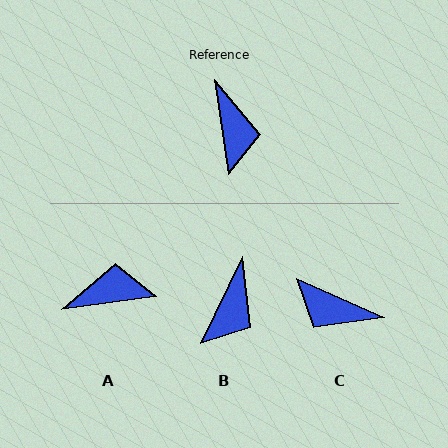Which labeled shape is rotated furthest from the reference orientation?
C, about 122 degrees away.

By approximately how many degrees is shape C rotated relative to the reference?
Approximately 122 degrees clockwise.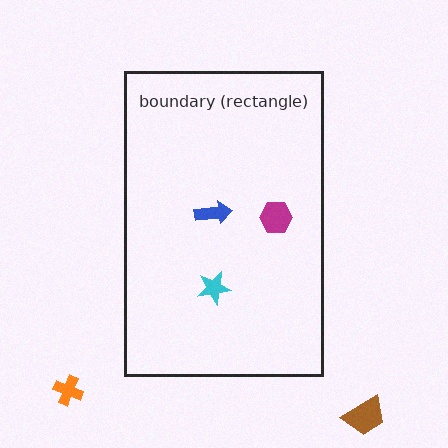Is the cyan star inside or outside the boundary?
Inside.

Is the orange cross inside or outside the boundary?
Outside.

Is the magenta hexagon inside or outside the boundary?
Inside.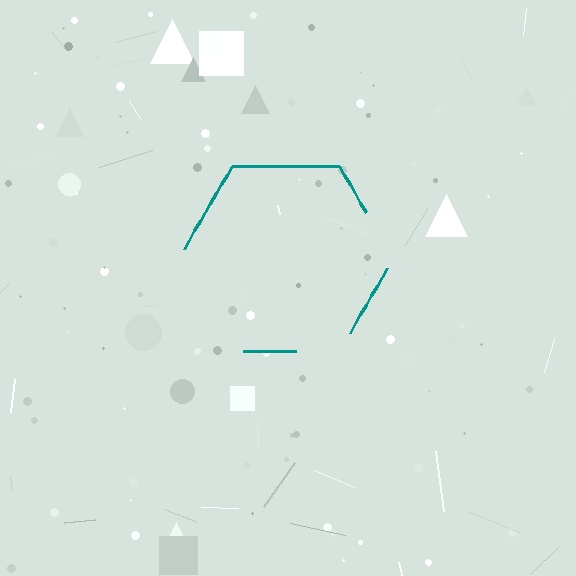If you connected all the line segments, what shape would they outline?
They would outline a hexagon.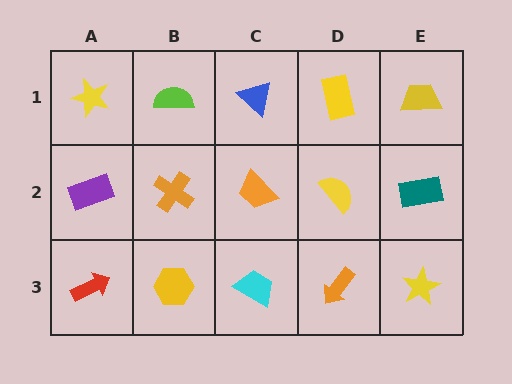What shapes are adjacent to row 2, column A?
A yellow star (row 1, column A), a red arrow (row 3, column A), an orange cross (row 2, column B).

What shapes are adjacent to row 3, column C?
An orange trapezoid (row 2, column C), a yellow hexagon (row 3, column B), an orange arrow (row 3, column D).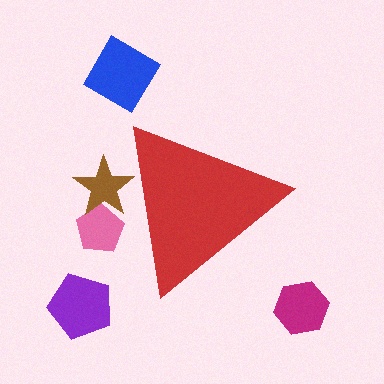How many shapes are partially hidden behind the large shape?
2 shapes are partially hidden.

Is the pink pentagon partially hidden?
Yes, the pink pentagon is partially hidden behind the red triangle.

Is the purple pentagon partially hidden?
No, the purple pentagon is fully visible.